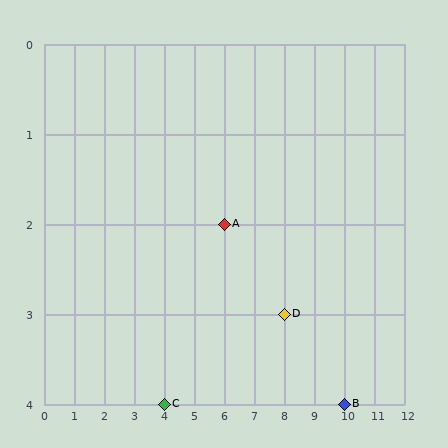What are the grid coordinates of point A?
Point A is at grid coordinates (6, 2).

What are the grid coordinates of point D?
Point D is at grid coordinates (8, 3).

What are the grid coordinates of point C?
Point C is at grid coordinates (4, 4).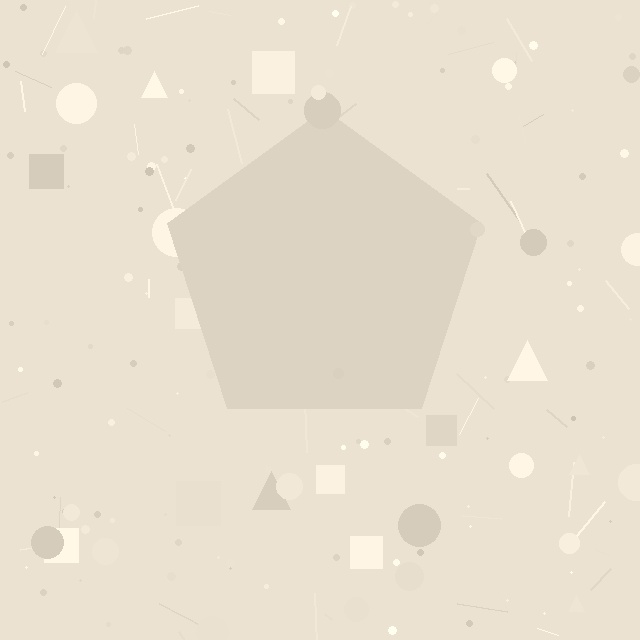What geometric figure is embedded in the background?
A pentagon is embedded in the background.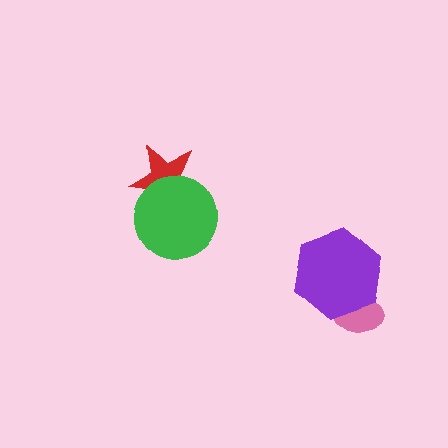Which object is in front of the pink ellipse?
The purple hexagon is in front of the pink ellipse.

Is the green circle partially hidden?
No, no other shape covers it.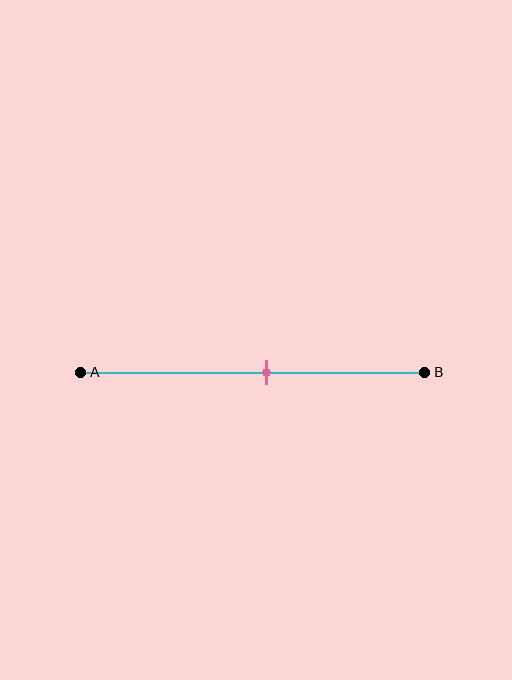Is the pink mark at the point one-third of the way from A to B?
No, the mark is at about 55% from A, not at the 33% one-third point.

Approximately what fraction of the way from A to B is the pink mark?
The pink mark is approximately 55% of the way from A to B.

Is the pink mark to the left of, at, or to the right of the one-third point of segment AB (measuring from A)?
The pink mark is to the right of the one-third point of segment AB.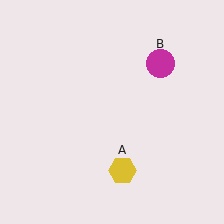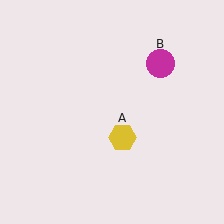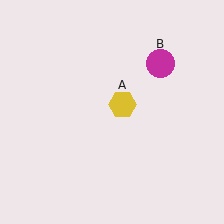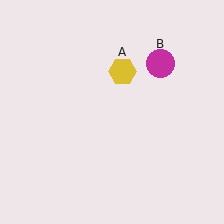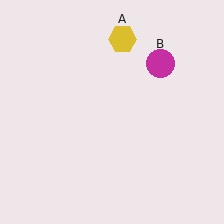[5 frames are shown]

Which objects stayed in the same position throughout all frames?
Magenta circle (object B) remained stationary.